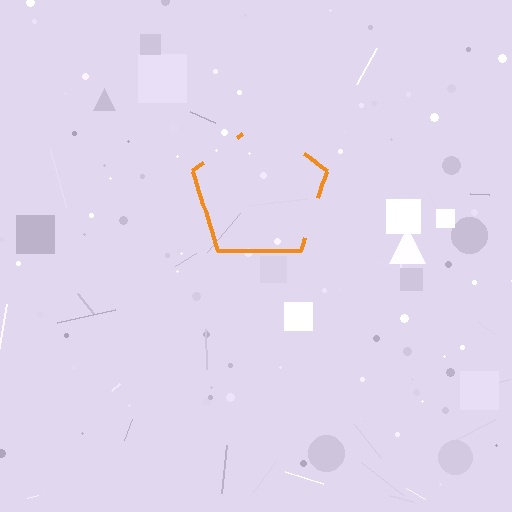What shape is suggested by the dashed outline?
The dashed outline suggests a pentagon.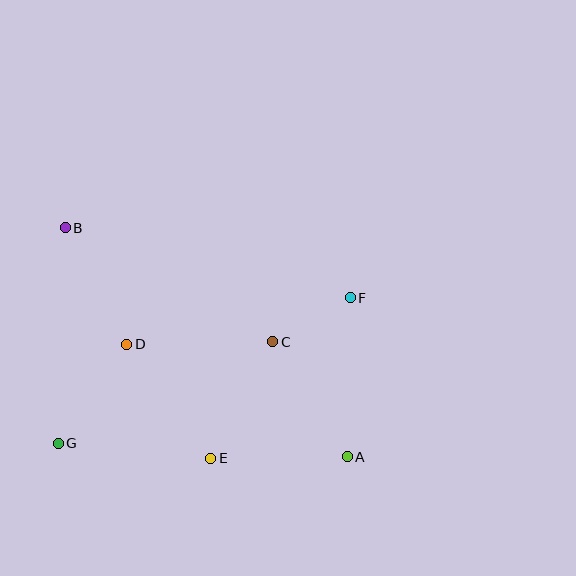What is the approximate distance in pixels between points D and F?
The distance between D and F is approximately 228 pixels.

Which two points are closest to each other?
Points C and F are closest to each other.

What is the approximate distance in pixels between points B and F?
The distance between B and F is approximately 293 pixels.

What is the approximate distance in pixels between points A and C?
The distance between A and C is approximately 137 pixels.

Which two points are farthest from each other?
Points A and B are farthest from each other.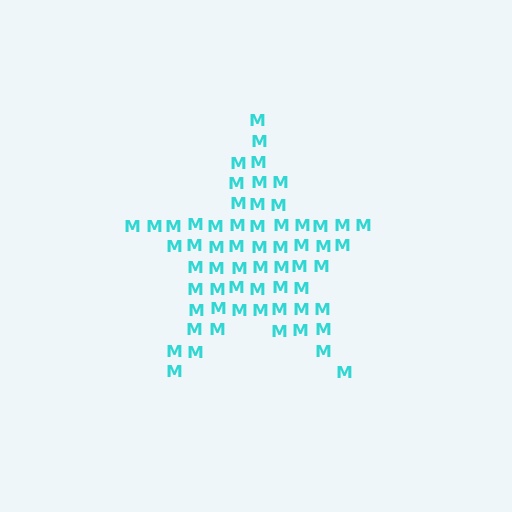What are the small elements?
The small elements are letter M's.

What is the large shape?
The large shape is a star.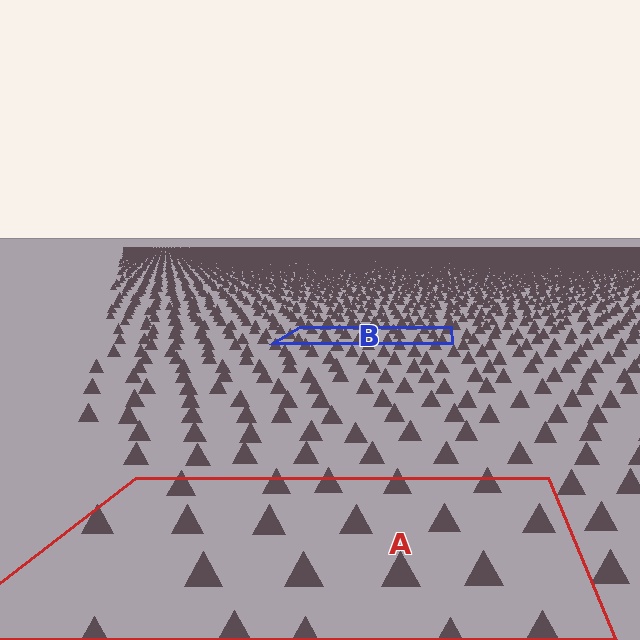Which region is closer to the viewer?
Region A is closer. The texture elements there are larger and more spread out.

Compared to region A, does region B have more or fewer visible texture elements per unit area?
Region B has more texture elements per unit area — they are packed more densely because it is farther away.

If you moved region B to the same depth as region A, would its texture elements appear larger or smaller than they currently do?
They would appear larger. At a closer depth, the same texture elements are projected at a bigger on-screen size.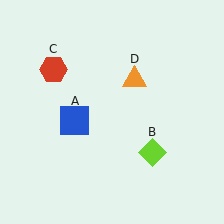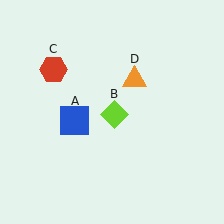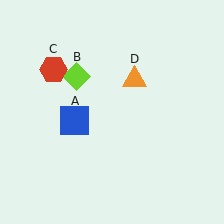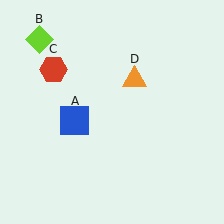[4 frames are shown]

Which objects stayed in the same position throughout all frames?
Blue square (object A) and red hexagon (object C) and orange triangle (object D) remained stationary.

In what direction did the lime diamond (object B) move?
The lime diamond (object B) moved up and to the left.